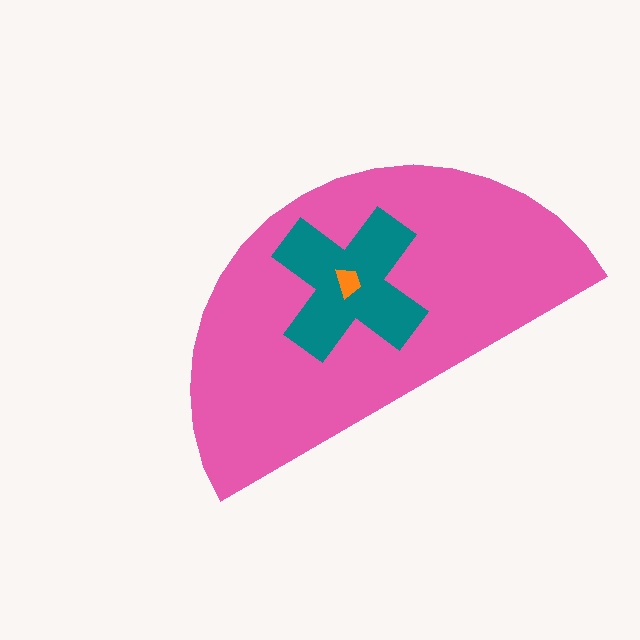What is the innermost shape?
The orange trapezoid.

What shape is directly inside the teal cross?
The orange trapezoid.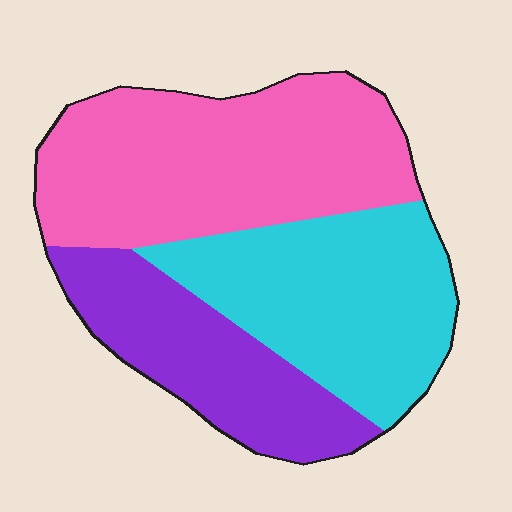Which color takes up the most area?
Pink, at roughly 40%.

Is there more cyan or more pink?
Pink.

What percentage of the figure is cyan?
Cyan takes up between a third and a half of the figure.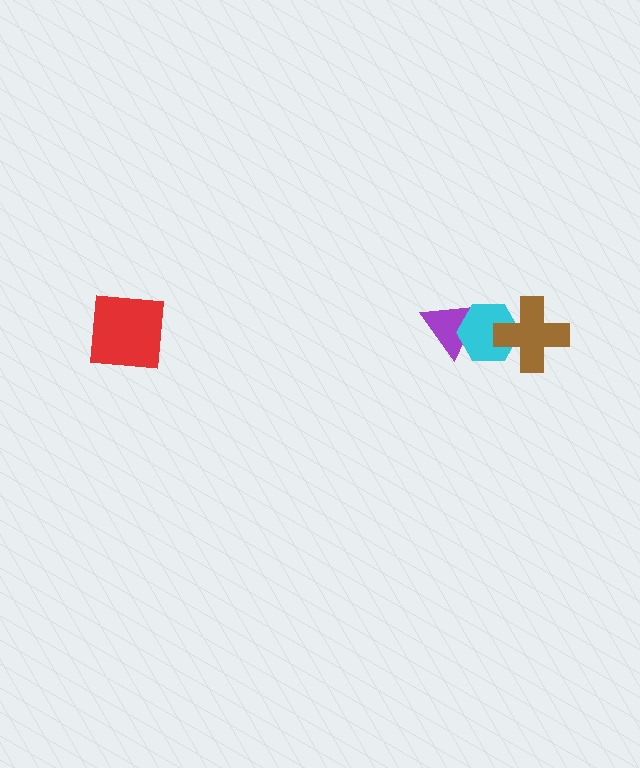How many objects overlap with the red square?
0 objects overlap with the red square.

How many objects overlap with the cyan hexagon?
2 objects overlap with the cyan hexagon.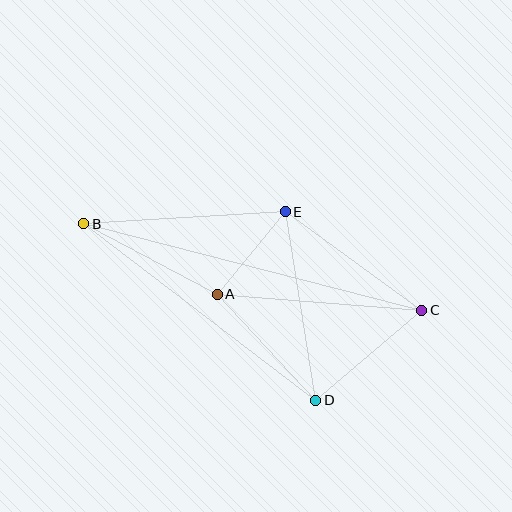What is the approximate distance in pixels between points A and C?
The distance between A and C is approximately 205 pixels.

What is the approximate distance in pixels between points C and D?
The distance between C and D is approximately 139 pixels.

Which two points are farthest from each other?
Points B and C are farthest from each other.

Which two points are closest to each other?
Points A and E are closest to each other.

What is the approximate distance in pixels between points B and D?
The distance between B and D is approximately 291 pixels.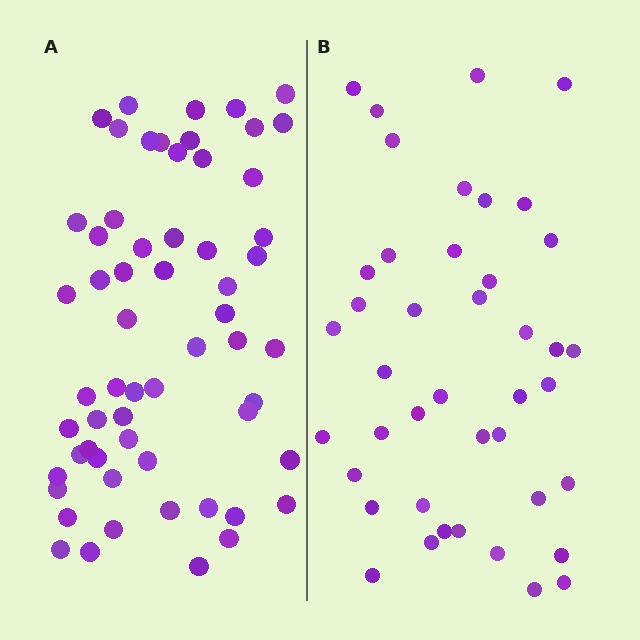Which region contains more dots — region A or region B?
Region A (the left region) has more dots.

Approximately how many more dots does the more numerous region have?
Region A has approximately 20 more dots than region B.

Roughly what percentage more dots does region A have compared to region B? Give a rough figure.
About 45% more.